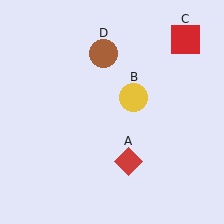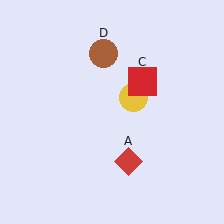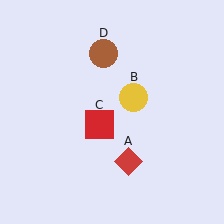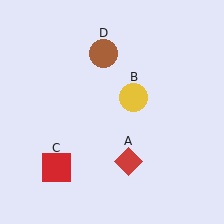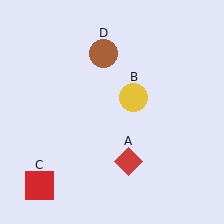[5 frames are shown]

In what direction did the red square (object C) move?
The red square (object C) moved down and to the left.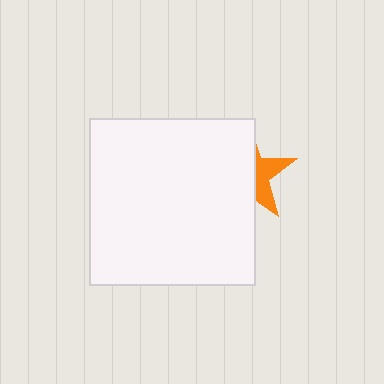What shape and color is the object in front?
The object in front is a white square.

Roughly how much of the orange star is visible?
A small part of it is visible (roughly 36%).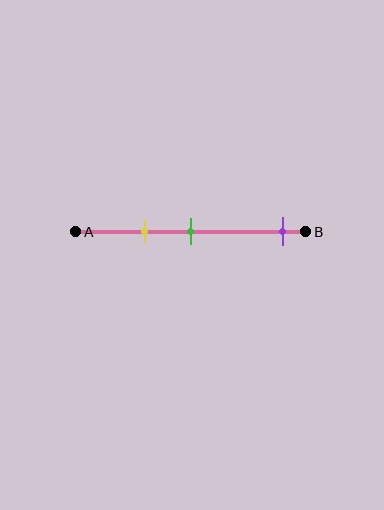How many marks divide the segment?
There are 3 marks dividing the segment.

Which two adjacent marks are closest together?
The yellow and green marks are the closest adjacent pair.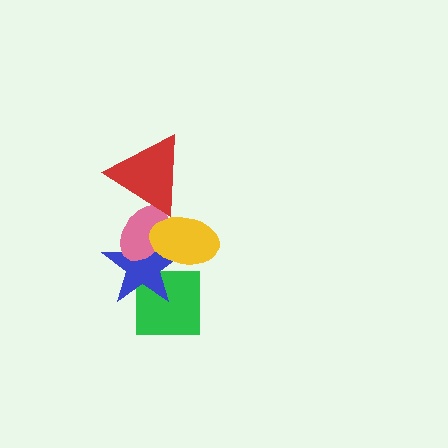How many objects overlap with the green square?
1 object overlaps with the green square.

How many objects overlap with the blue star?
3 objects overlap with the blue star.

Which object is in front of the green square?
The blue star is in front of the green square.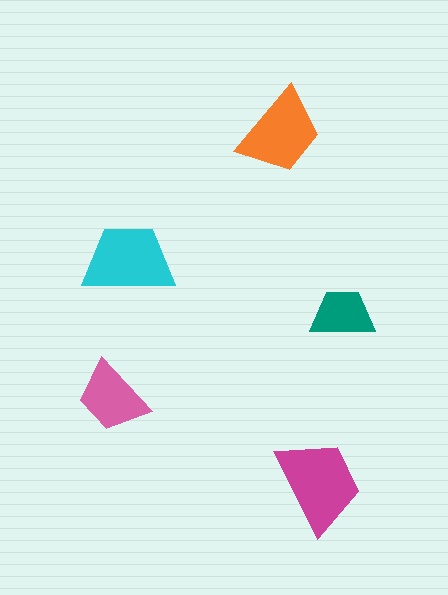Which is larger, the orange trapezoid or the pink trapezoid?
The orange one.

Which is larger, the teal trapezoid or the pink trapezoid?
The pink one.